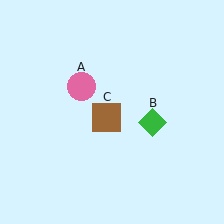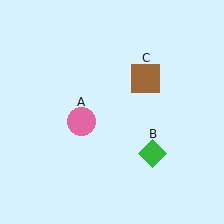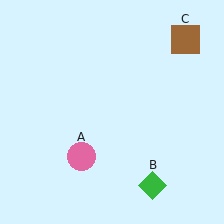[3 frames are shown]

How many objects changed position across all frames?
3 objects changed position: pink circle (object A), green diamond (object B), brown square (object C).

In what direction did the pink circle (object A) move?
The pink circle (object A) moved down.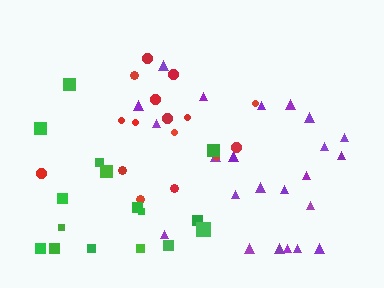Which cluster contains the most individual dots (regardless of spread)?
Purple (23).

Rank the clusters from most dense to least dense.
red, purple, green.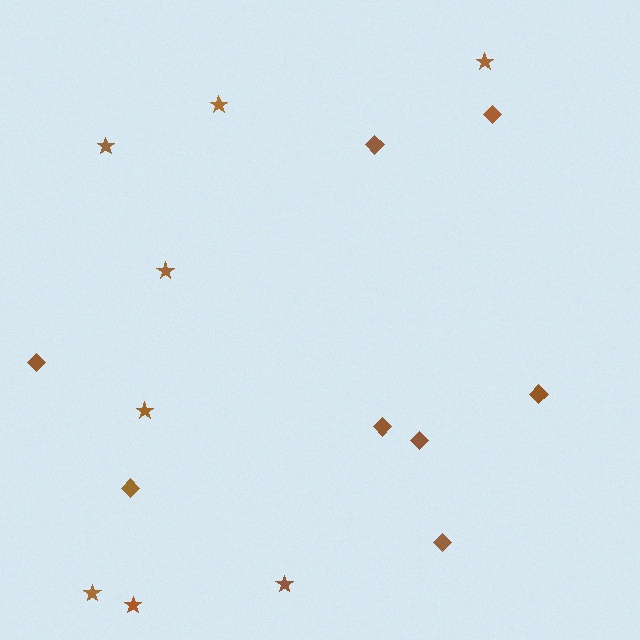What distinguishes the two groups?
There are 2 groups: one group of stars (8) and one group of diamonds (8).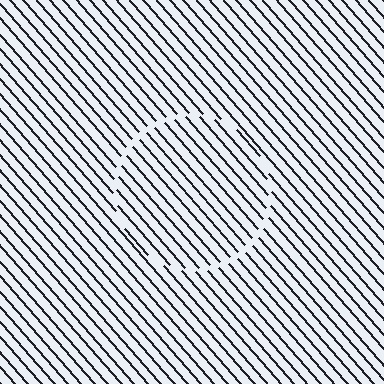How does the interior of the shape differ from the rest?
The interior of the shape contains the same grating, shifted by half a period — the contour is defined by the phase discontinuity where line-ends from the inner and outer gratings abut.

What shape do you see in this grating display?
An illusory circle. The interior of the shape contains the same grating, shifted by half a period — the contour is defined by the phase discontinuity where line-ends from the inner and outer gratings abut.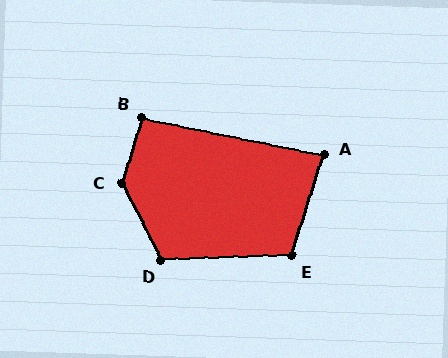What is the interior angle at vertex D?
Approximately 115 degrees (obtuse).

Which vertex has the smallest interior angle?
A, at approximately 84 degrees.